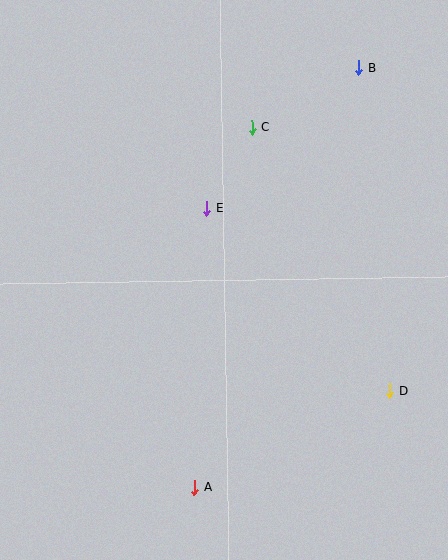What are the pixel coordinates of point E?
Point E is at (206, 208).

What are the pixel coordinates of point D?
Point D is at (389, 391).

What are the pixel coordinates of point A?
Point A is at (195, 488).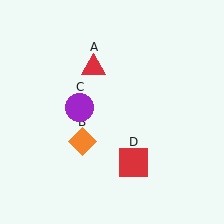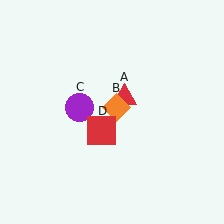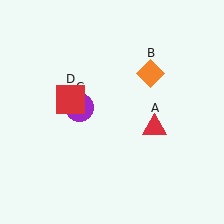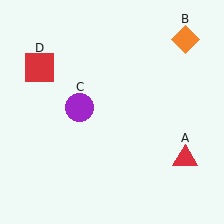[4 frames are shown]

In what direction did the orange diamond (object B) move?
The orange diamond (object B) moved up and to the right.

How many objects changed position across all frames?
3 objects changed position: red triangle (object A), orange diamond (object B), red square (object D).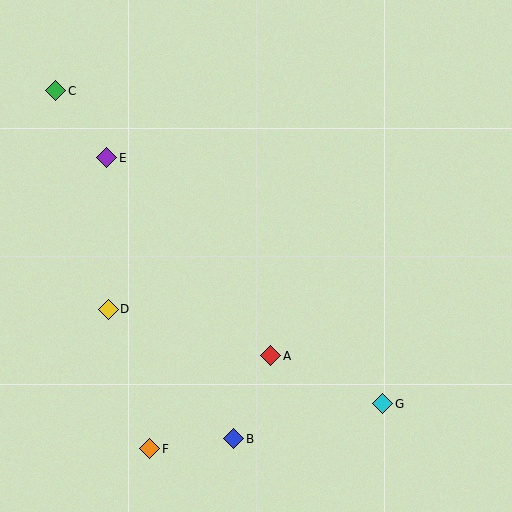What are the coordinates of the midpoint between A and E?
The midpoint between A and E is at (189, 257).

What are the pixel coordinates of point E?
Point E is at (106, 158).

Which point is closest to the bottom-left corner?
Point F is closest to the bottom-left corner.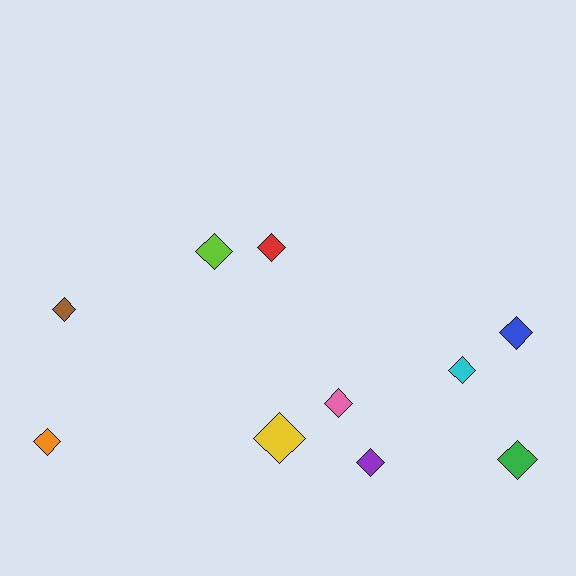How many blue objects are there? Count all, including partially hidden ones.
There is 1 blue object.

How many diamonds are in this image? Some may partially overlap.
There are 10 diamonds.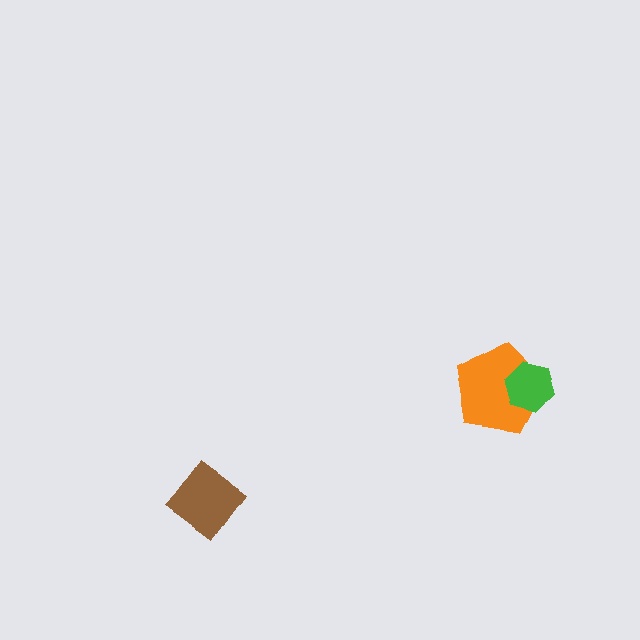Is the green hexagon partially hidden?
No, no other shape covers it.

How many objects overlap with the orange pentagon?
1 object overlaps with the orange pentagon.